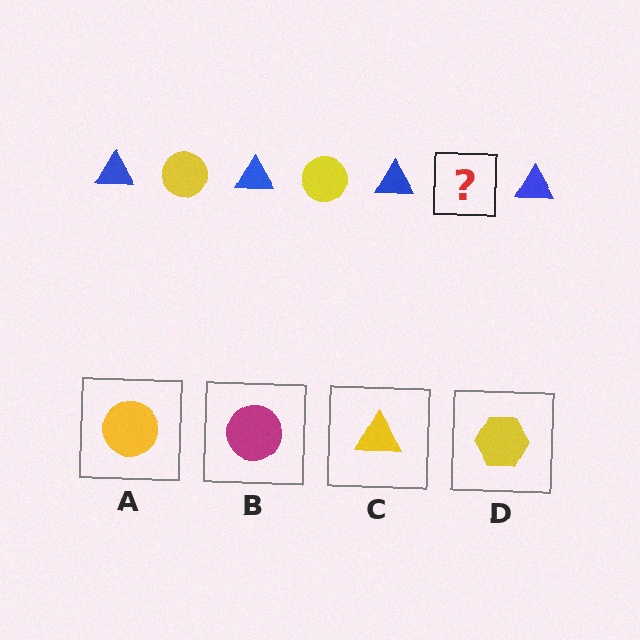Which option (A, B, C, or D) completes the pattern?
A.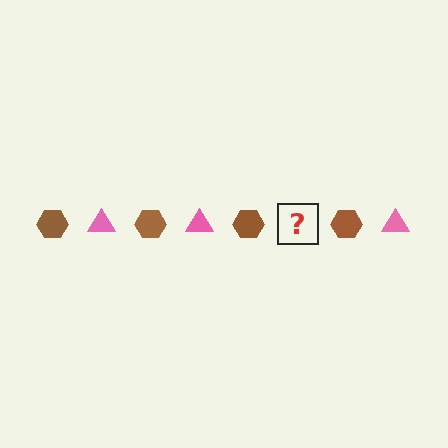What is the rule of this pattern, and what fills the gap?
The rule is that the pattern alternates between brown hexagon and pink triangle. The gap should be filled with a pink triangle.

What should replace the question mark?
The question mark should be replaced with a pink triangle.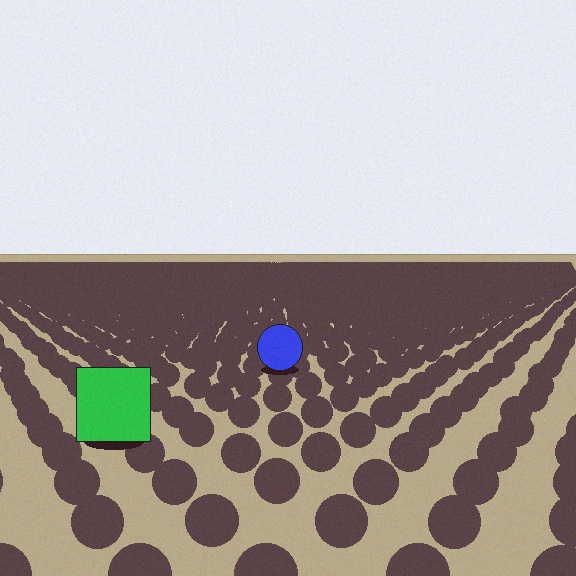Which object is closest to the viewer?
The green square is closest. The texture marks near it are larger and more spread out.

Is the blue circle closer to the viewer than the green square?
No. The green square is closer — you can tell from the texture gradient: the ground texture is coarser near it.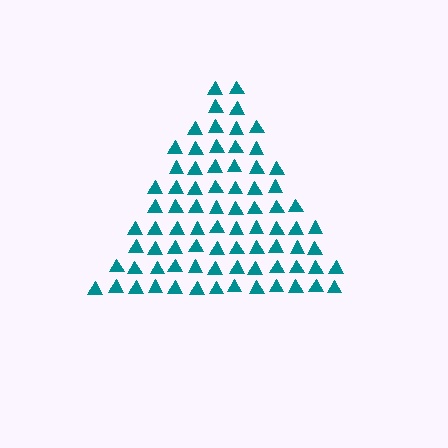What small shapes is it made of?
It is made of small triangles.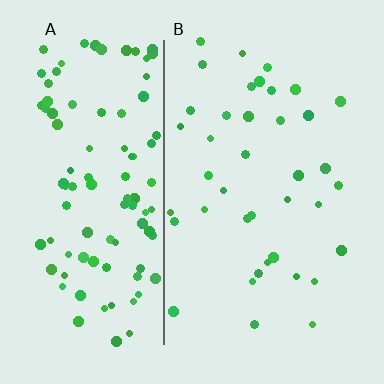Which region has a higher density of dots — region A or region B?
A (the left).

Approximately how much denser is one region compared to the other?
Approximately 2.8× — region A over region B.